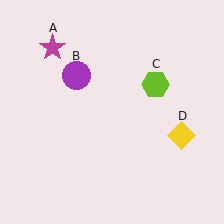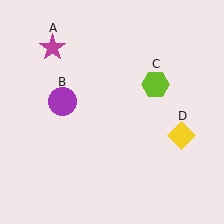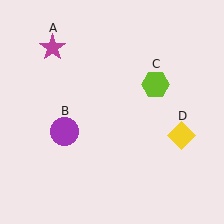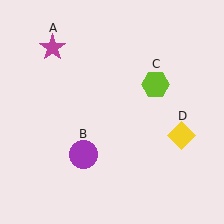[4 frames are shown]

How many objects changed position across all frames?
1 object changed position: purple circle (object B).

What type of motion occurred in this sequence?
The purple circle (object B) rotated counterclockwise around the center of the scene.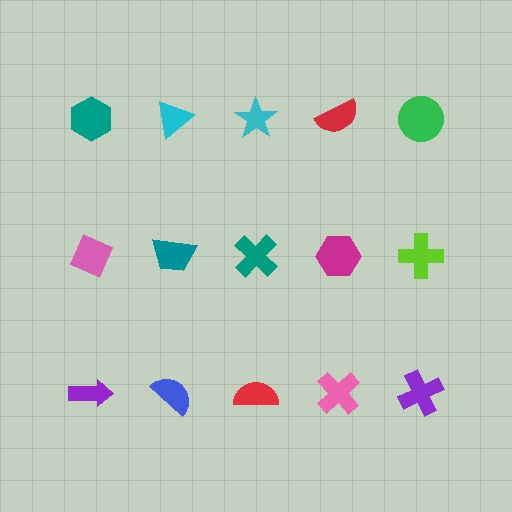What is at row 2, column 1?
A pink diamond.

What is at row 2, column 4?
A magenta hexagon.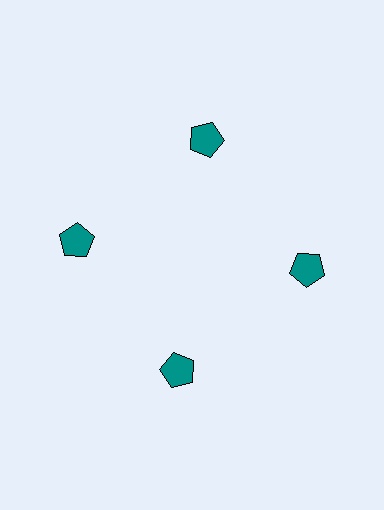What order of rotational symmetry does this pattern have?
This pattern has 4-fold rotational symmetry.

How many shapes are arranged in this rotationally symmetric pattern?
There are 4 shapes, arranged in 4 groups of 1.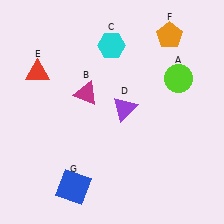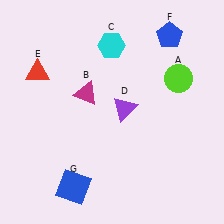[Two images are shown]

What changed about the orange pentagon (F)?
In Image 1, F is orange. In Image 2, it changed to blue.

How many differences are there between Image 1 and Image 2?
There is 1 difference between the two images.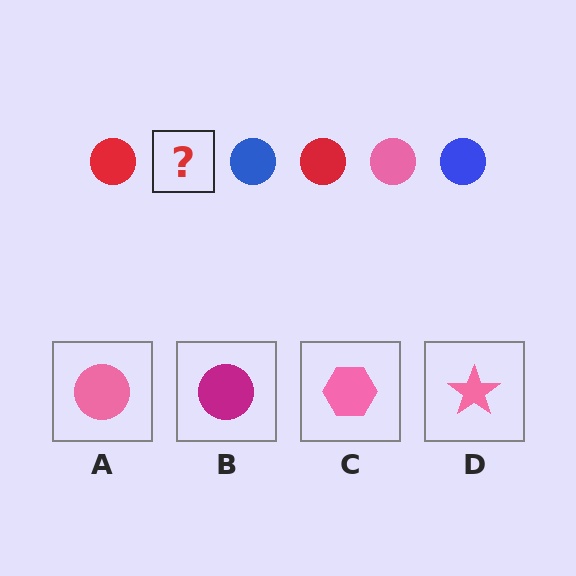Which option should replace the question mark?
Option A.